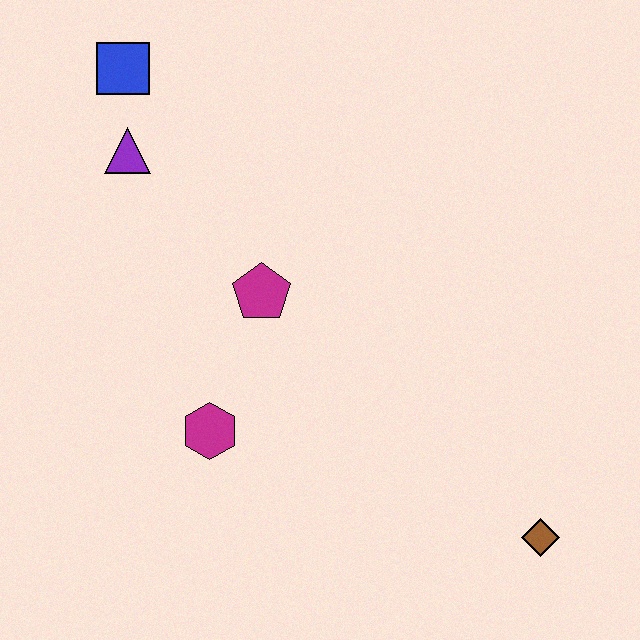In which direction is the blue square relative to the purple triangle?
The blue square is above the purple triangle.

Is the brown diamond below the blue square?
Yes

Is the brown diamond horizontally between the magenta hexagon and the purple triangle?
No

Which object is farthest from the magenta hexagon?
The blue square is farthest from the magenta hexagon.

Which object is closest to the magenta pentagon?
The magenta hexagon is closest to the magenta pentagon.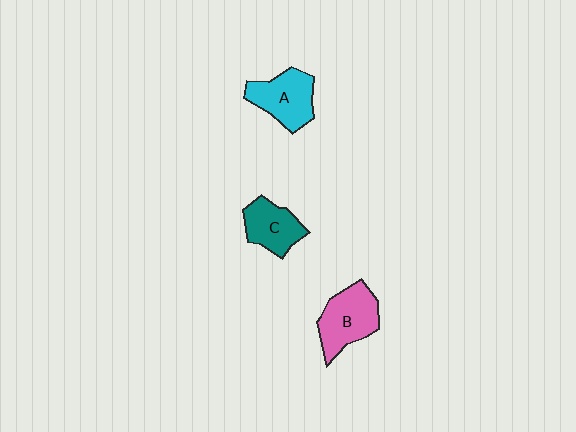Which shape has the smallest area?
Shape C (teal).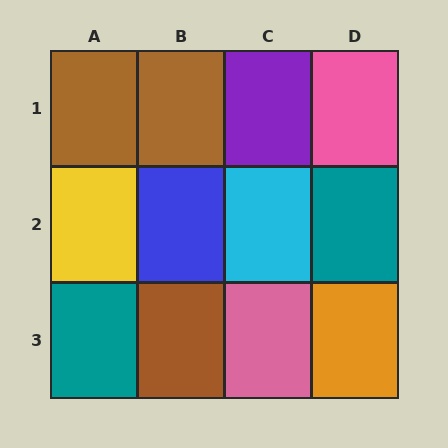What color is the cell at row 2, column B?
Blue.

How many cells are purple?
1 cell is purple.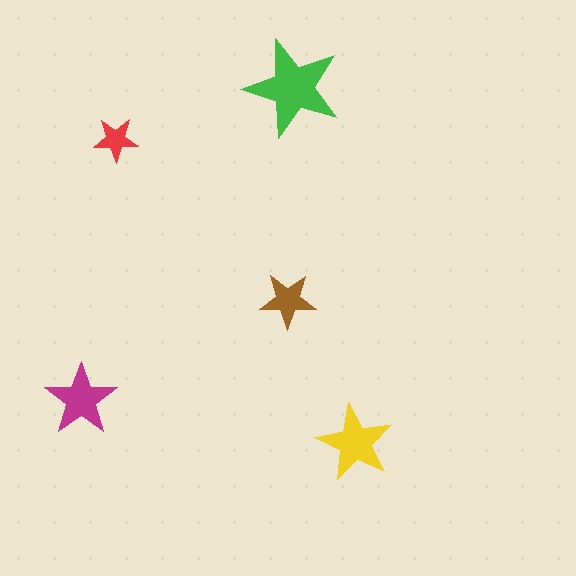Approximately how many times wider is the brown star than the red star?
About 1.5 times wider.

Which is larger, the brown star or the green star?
The green one.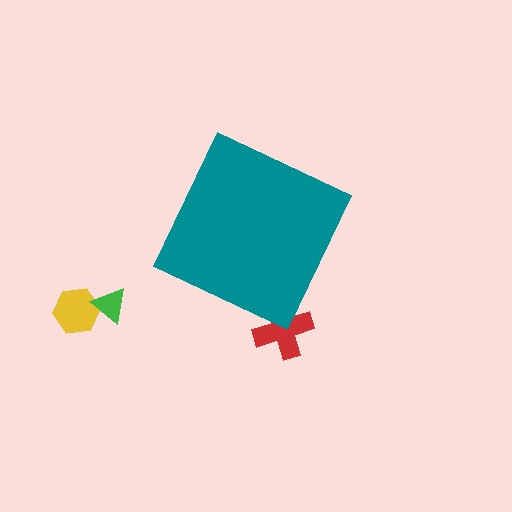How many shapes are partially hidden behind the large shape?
1 shape is partially hidden.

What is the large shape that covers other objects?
A teal diamond.